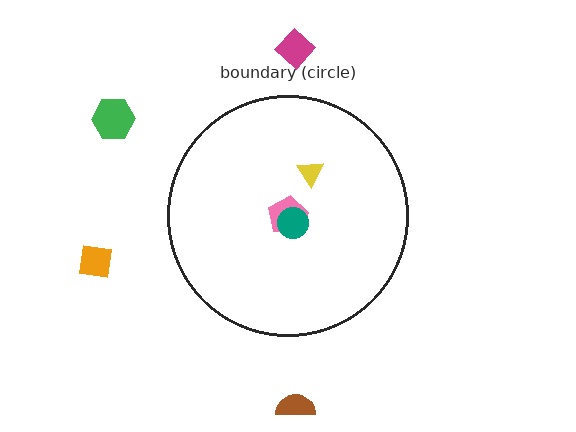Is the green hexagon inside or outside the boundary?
Outside.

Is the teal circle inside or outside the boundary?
Inside.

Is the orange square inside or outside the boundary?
Outside.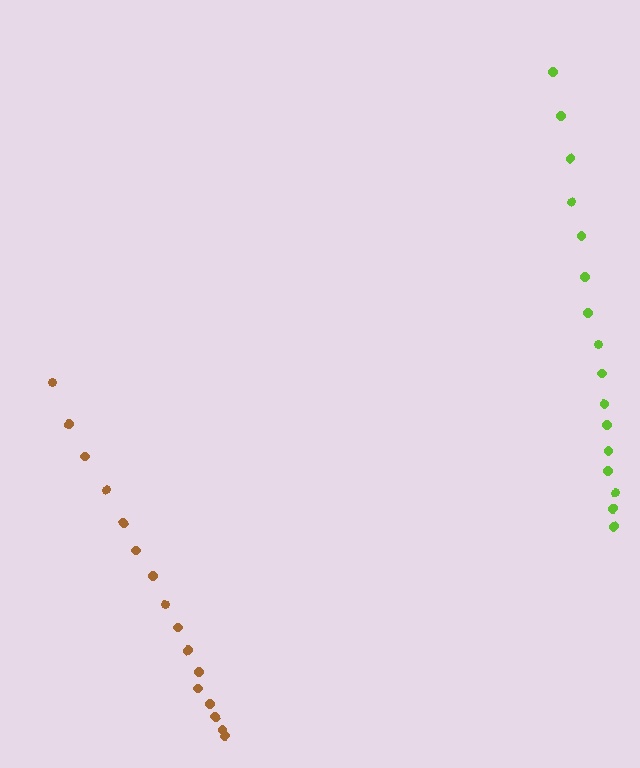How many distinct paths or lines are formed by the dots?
There are 2 distinct paths.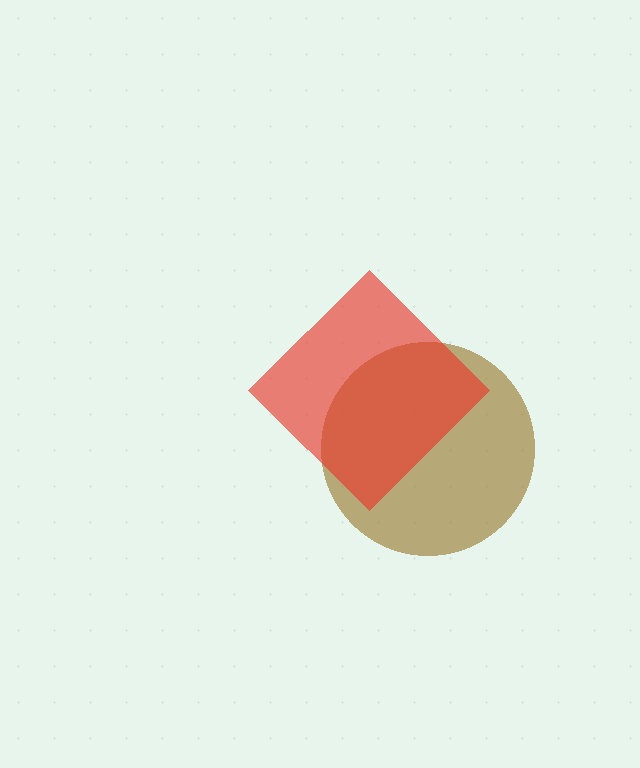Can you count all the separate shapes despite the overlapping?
Yes, there are 2 separate shapes.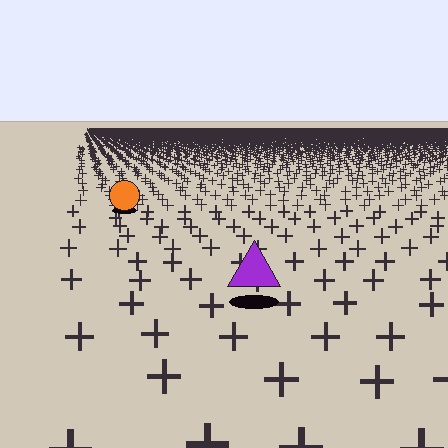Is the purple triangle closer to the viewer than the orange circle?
Yes. The purple triangle is closer — you can tell from the texture gradient: the ground texture is coarser near it.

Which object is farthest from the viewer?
The orange circle is farthest from the viewer. It appears smaller and the ground texture around it is denser.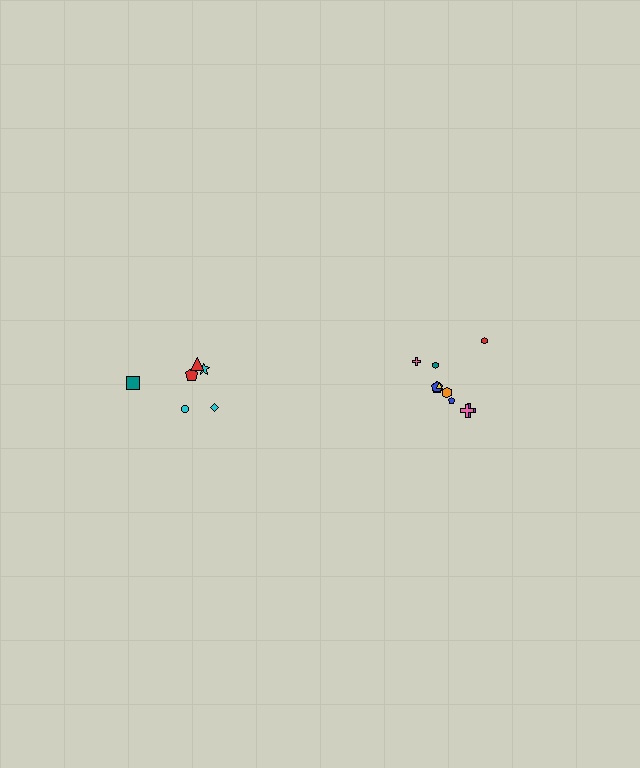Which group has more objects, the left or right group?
The right group.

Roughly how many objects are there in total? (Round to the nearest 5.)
Roughly 15 objects in total.